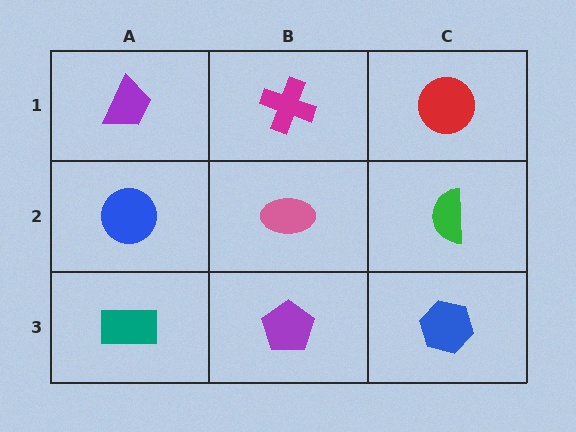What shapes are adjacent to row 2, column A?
A purple trapezoid (row 1, column A), a teal rectangle (row 3, column A), a pink ellipse (row 2, column B).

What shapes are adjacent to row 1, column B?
A pink ellipse (row 2, column B), a purple trapezoid (row 1, column A), a red circle (row 1, column C).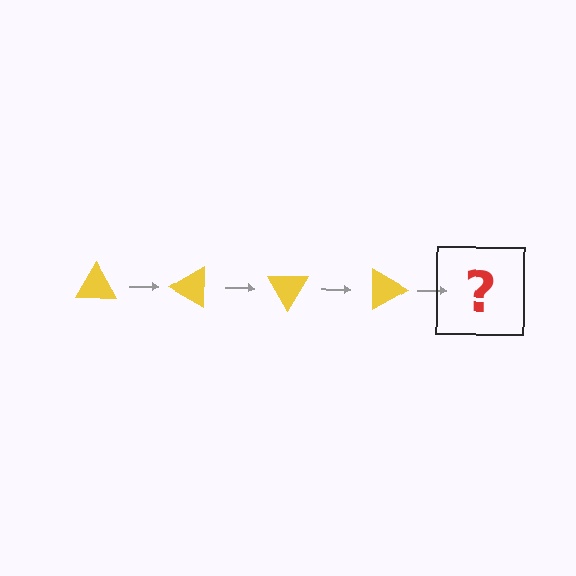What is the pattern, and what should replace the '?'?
The pattern is that the triangle rotates 30 degrees each step. The '?' should be a yellow triangle rotated 120 degrees.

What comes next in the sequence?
The next element should be a yellow triangle rotated 120 degrees.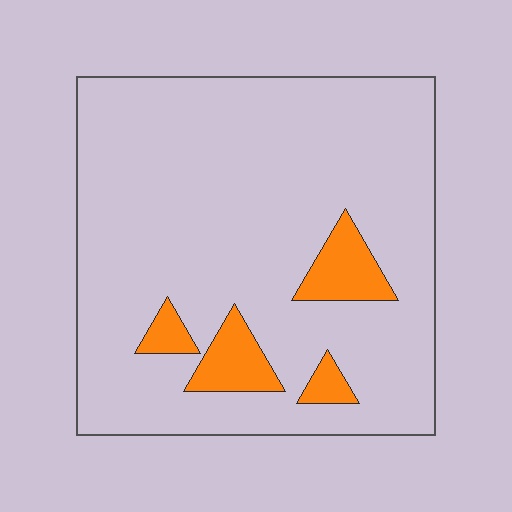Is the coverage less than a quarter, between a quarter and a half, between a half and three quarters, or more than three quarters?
Less than a quarter.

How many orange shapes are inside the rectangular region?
4.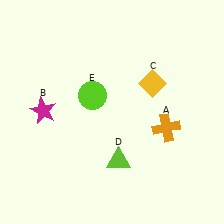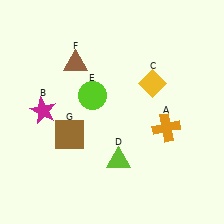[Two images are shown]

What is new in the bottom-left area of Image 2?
A brown square (G) was added in the bottom-left area of Image 2.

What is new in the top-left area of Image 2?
A brown triangle (F) was added in the top-left area of Image 2.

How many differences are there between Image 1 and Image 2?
There are 2 differences between the two images.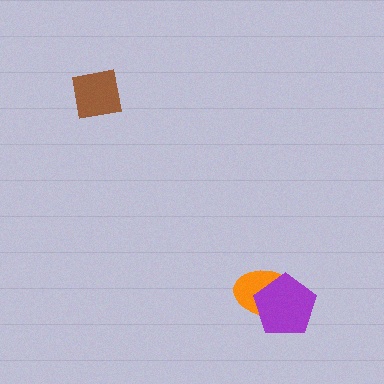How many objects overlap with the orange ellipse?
1 object overlaps with the orange ellipse.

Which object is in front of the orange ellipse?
The purple pentagon is in front of the orange ellipse.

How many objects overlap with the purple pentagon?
1 object overlaps with the purple pentagon.